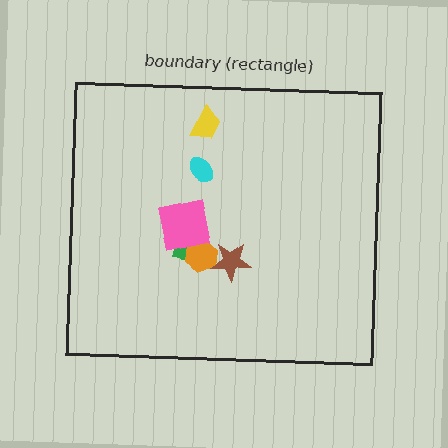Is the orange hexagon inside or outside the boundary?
Inside.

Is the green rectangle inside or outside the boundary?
Inside.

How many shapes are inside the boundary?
6 inside, 0 outside.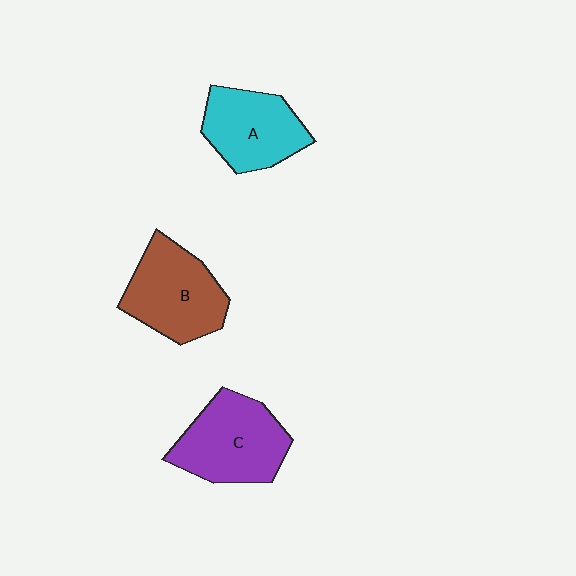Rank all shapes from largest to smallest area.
From largest to smallest: C (purple), B (brown), A (cyan).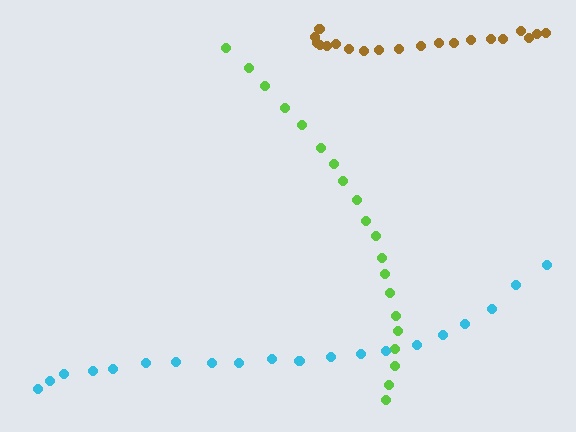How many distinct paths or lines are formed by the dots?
There are 3 distinct paths.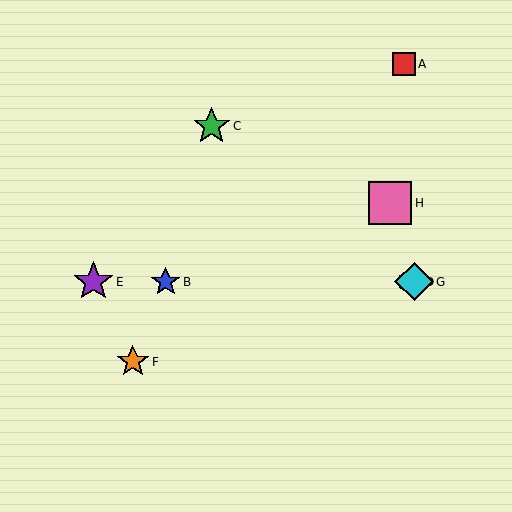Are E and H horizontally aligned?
No, E is at y≈282 and H is at y≈203.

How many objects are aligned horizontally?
4 objects (B, D, E, G) are aligned horizontally.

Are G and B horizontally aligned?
Yes, both are at y≈282.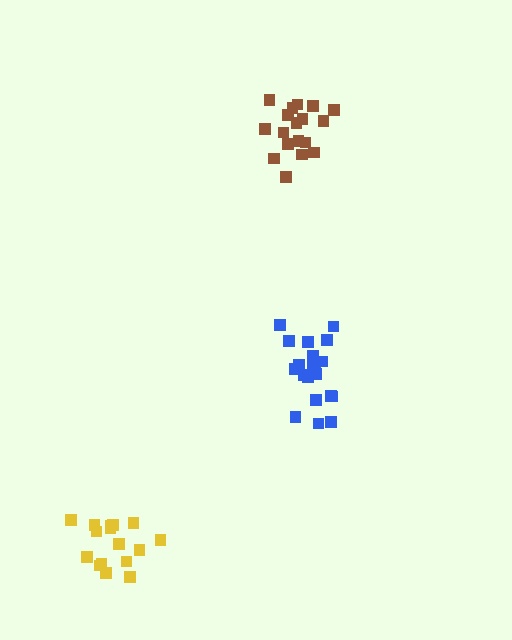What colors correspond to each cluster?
The clusters are colored: brown, blue, yellow.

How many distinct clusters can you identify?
There are 3 distinct clusters.